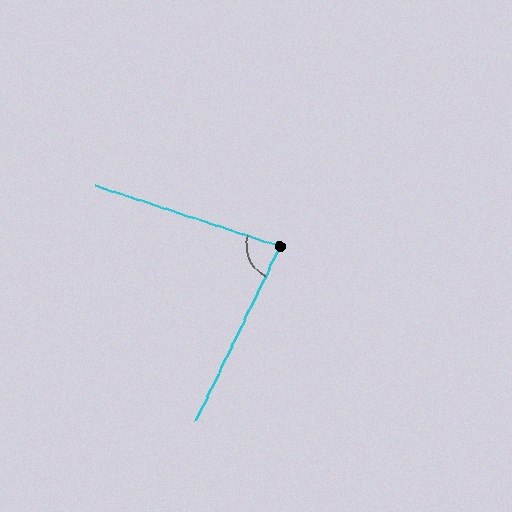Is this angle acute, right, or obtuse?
It is acute.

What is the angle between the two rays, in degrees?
Approximately 82 degrees.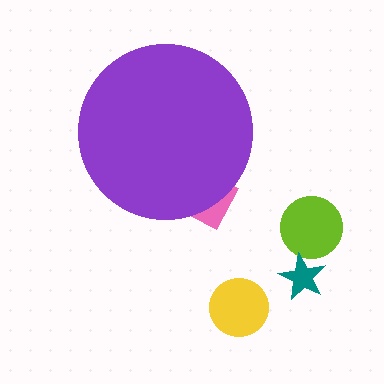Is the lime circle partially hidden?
No, the lime circle is fully visible.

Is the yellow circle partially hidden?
No, the yellow circle is fully visible.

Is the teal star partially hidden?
No, the teal star is fully visible.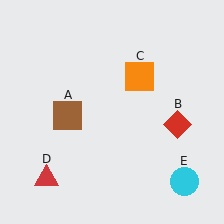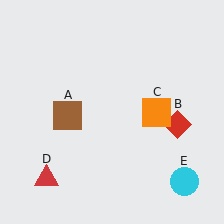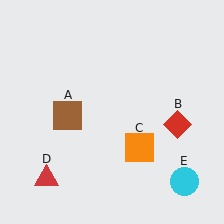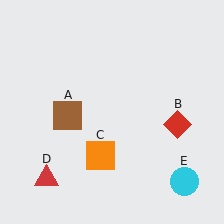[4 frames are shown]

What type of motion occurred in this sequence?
The orange square (object C) rotated clockwise around the center of the scene.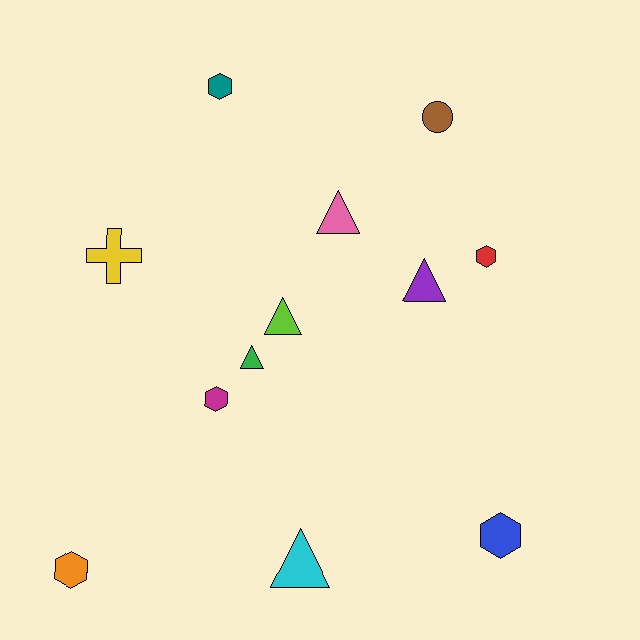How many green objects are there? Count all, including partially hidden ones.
There is 1 green object.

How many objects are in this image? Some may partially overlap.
There are 12 objects.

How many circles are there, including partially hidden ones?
There is 1 circle.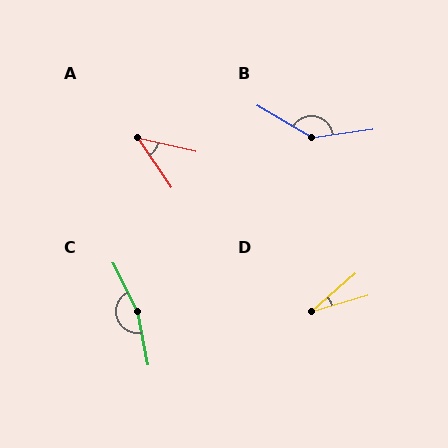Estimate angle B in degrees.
Approximately 141 degrees.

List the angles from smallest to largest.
D (24°), A (43°), B (141°), C (164°).